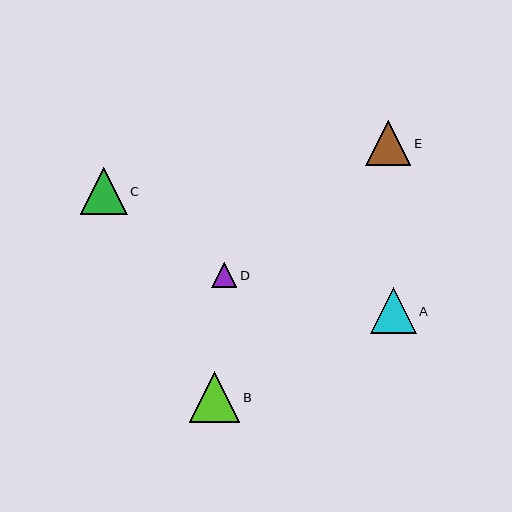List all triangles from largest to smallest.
From largest to smallest: B, C, A, E, D.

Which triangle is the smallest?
Triangle D is the smallest with a size of approximately 25 pixels.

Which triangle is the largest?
Triangle B is the largest with a size of approximately 50 pixels.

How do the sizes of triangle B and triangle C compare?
Triangle B and triangle C are approximately the same size.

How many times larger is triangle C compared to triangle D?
Triangle C is approximately 1.9 times the size of triangle D.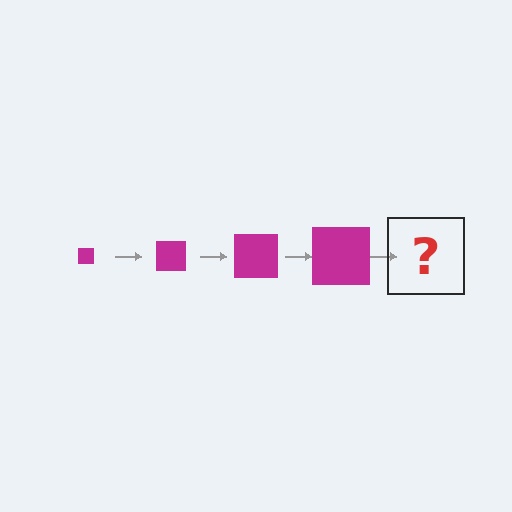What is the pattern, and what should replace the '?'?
The pattern is that the square gets progressively larger each step. The '?' should be a magenta square, larger than the previous one.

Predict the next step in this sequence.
The next step is a magenta square, larger than the previous one.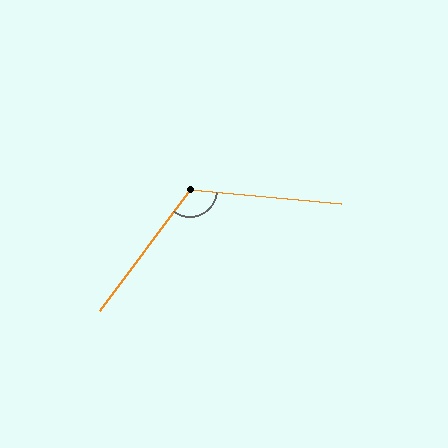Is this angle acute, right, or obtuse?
It is obtuse.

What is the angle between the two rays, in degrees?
Approximately 122 degrees.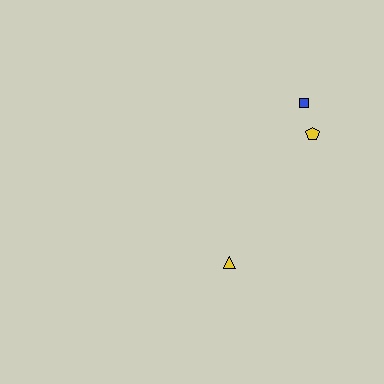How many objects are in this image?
There are 3 objects.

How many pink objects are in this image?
There are no pink objects.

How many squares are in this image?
There is 1 square.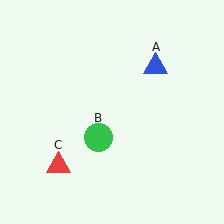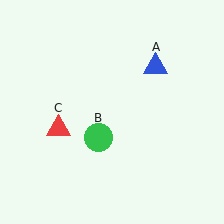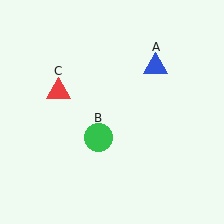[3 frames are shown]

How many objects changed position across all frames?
1 object changed position: red triangle (object C).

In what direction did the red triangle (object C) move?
The red triangle (object C) moved up.